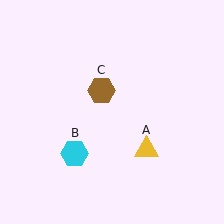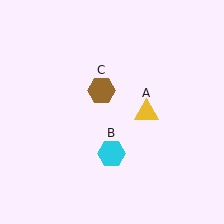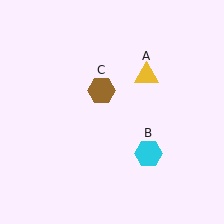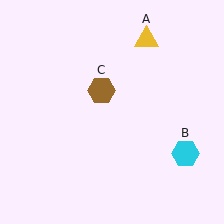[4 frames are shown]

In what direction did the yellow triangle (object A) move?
The yellow triangle (object A) moved up.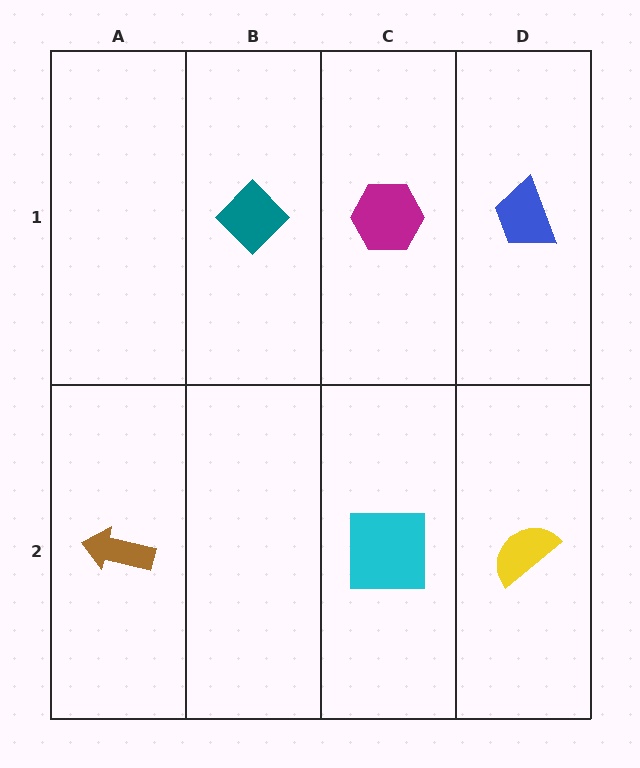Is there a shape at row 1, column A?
No, that cell is empty.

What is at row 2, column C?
A cyan square.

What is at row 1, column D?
A blue trapezoid.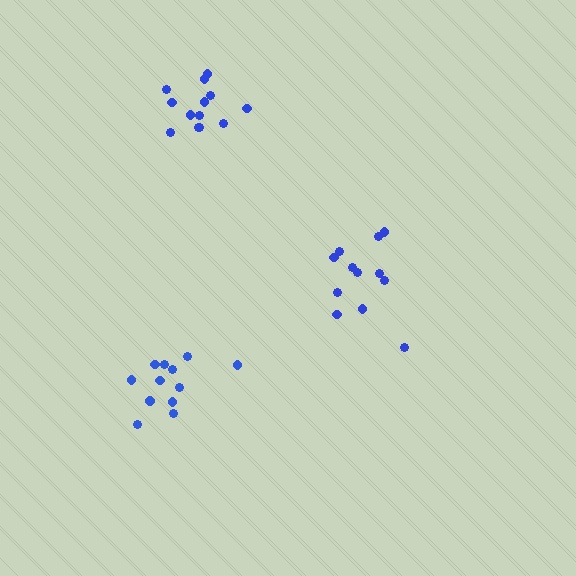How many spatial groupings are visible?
There are 3 spatial groupings.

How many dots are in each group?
Group 1: 13 dots, Group 2: 12 dots, Group 3: 12 dots (37 total).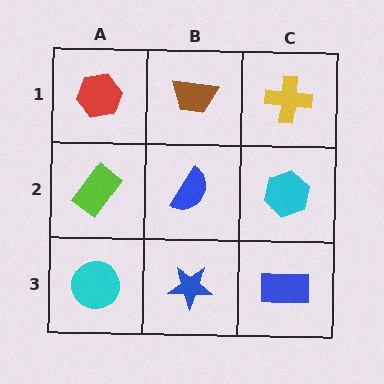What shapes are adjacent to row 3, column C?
A cyan hexagon (row 2, column C), a blue star (row 3, column B).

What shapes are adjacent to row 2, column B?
A brown trapezoid (row 1, column B), a blue star (row 3, column B), a lime rectangle (row 2, column A), a cyan hexagon (row 2, column C).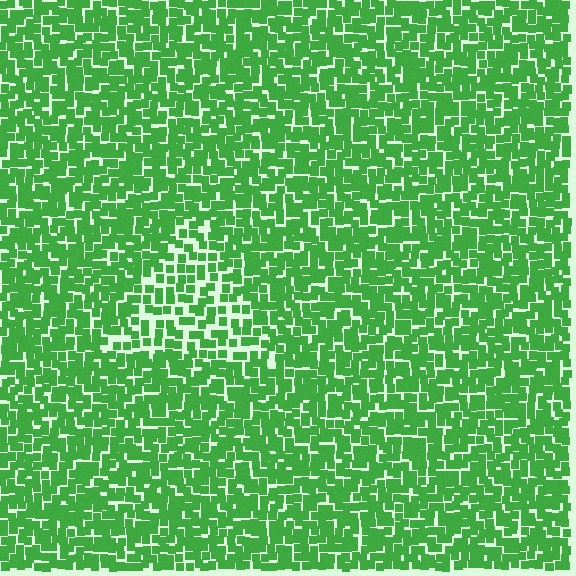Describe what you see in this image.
The image contains small green elements arranged at two different densities. A triangle-shaped region is visible where the elements are less densely packed than the surrounding area.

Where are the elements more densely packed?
The elements are more densely packed outside the triangle boundary.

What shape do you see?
I see a triangle.